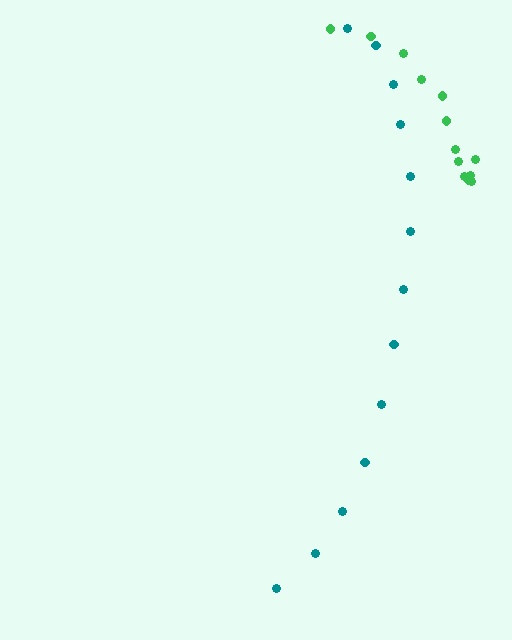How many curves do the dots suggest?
There are 2 distinct paths.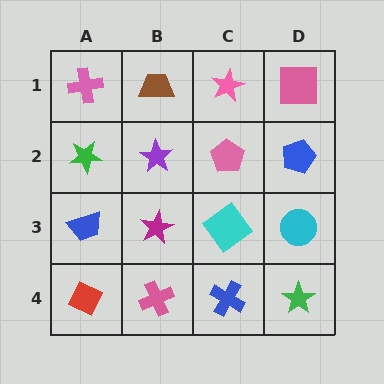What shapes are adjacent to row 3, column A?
A green star (row 2, column A), a red diamond (row 4, column A), a magenta star (row 3, column B).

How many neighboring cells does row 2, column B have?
4.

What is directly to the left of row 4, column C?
A pink cross.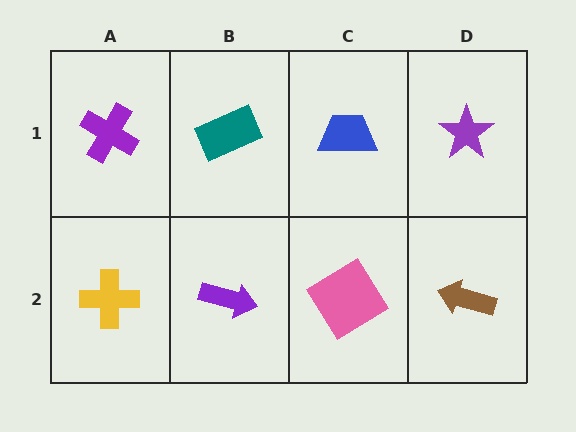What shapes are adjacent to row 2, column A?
A purple cross (row 1, column A), a purple arrow (row 2, column B).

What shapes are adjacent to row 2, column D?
A purple star (row 1, column D), a pink diamond (row 2, column C).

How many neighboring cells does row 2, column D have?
2.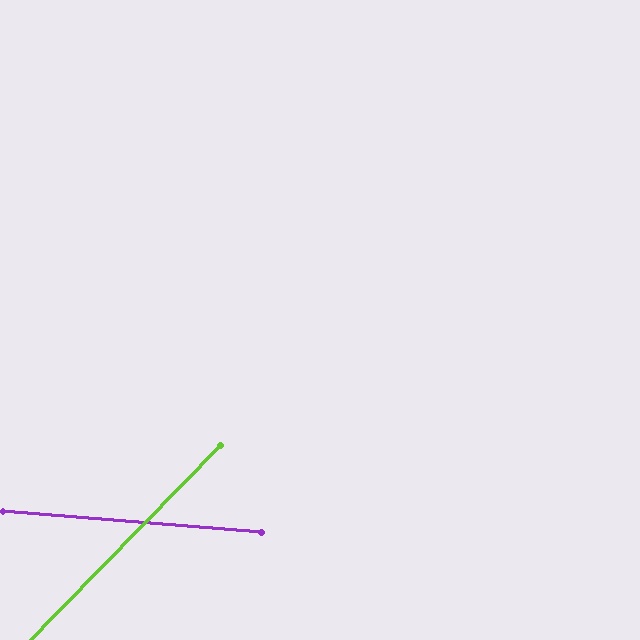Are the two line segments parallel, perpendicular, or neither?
Neither parallel nor perpendicular — they differ by about 50°.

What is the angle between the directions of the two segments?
Approximately 50 degrees.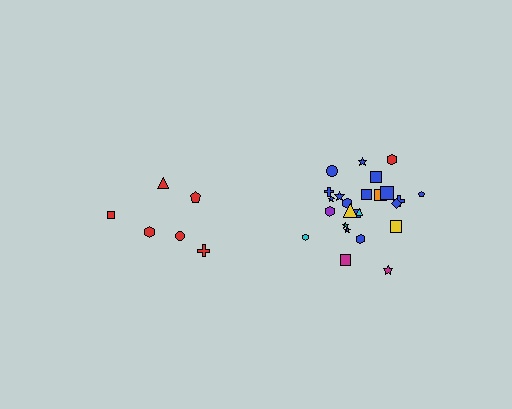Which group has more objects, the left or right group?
The right group.